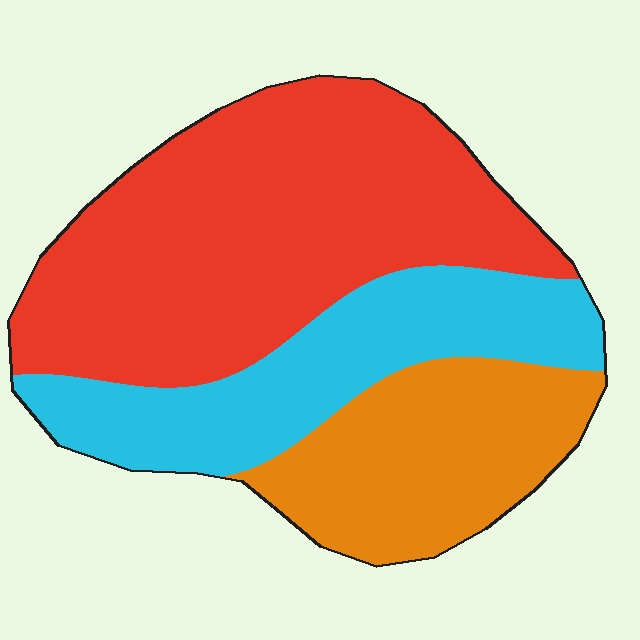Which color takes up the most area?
Red, at roughly 50%.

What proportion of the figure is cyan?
Cyan covers roughly 25% of the figure.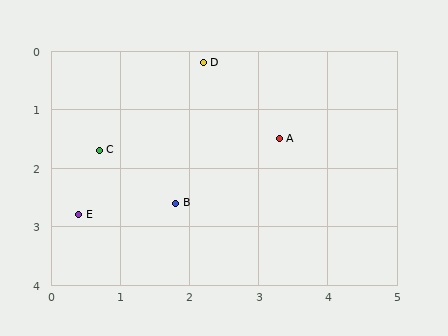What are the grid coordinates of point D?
Point D is at approximately (2.2, 0.2).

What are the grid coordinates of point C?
Point C is at approximately (0.7, 1.7).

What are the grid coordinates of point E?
Point E is at approximately (0.4, 2.8).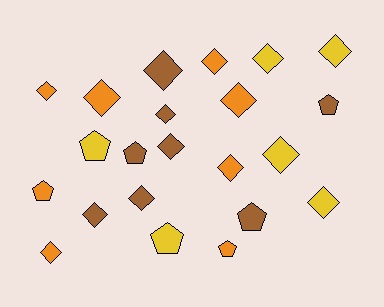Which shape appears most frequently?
Diamond, with 15 objects.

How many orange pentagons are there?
There are 2 orange pentagons.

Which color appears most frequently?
Orange, with 8 objects.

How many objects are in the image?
There are 22 objects.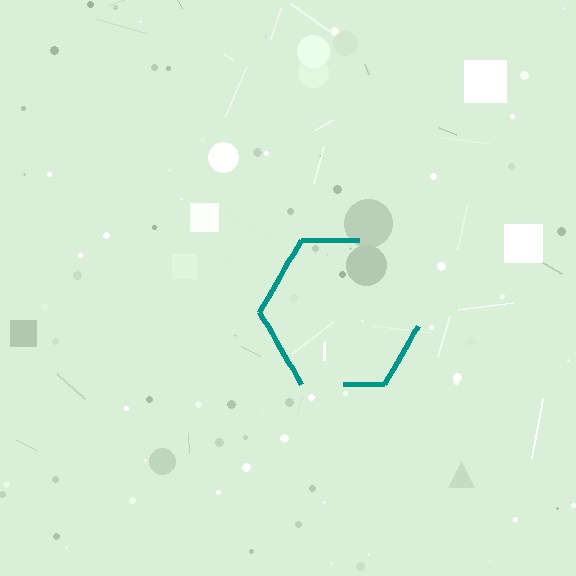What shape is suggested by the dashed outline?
The dashed outline suggests a hexagon.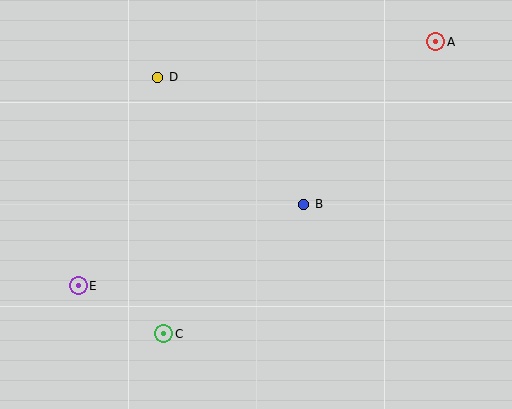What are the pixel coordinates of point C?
Point C is at (164, 334).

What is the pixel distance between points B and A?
The distance between B and A is 209 pixels.